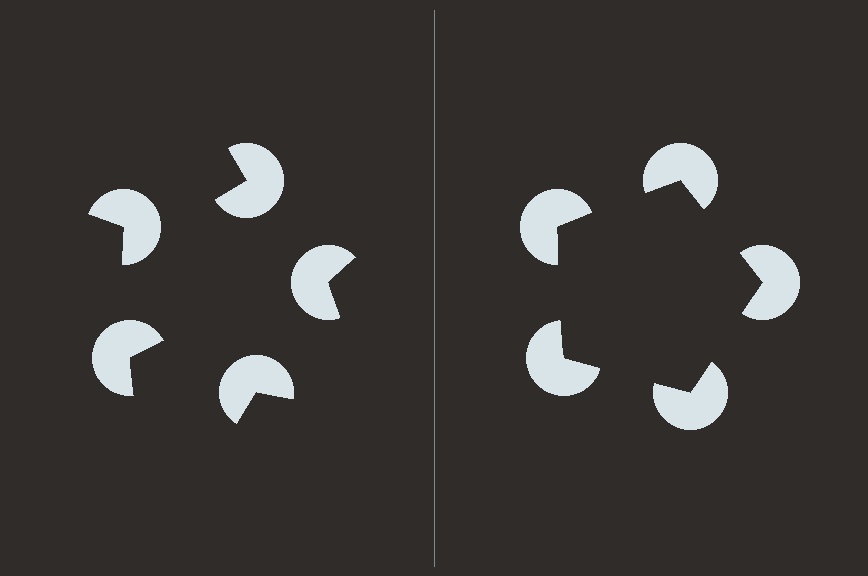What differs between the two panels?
The pac-man discs are positioned identically on both sides; only the wedge orientations differ. On the right they align to a pentagon; on the left they are misaligned.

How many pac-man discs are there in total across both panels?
10 — 5 on each side.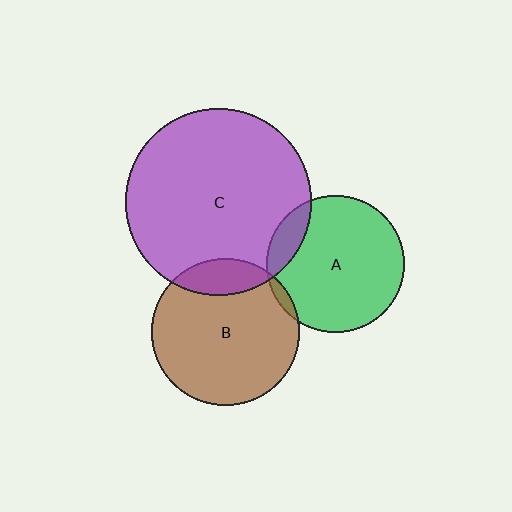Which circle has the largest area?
Circle C (purple).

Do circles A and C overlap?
Yes.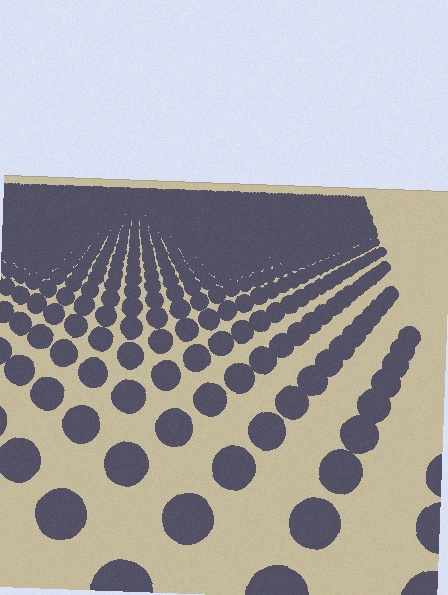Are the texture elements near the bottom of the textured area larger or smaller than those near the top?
Larger. Near the bottom, elements are closer to the viewer and appear at a bigger on-screen size.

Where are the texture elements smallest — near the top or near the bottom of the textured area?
Near the top.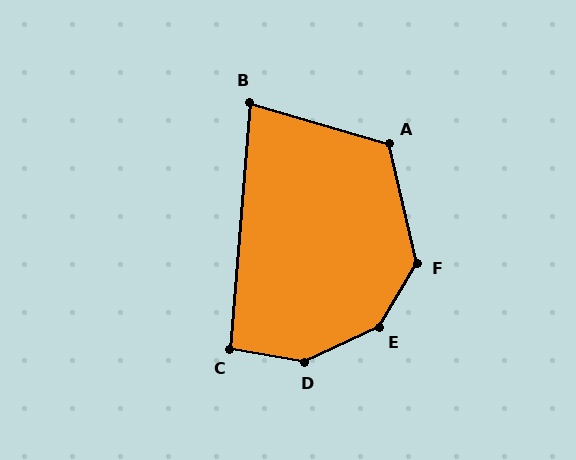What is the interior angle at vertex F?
Approximately 136 degrees (obtuse).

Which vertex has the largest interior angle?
E, at approximately 146 degrees.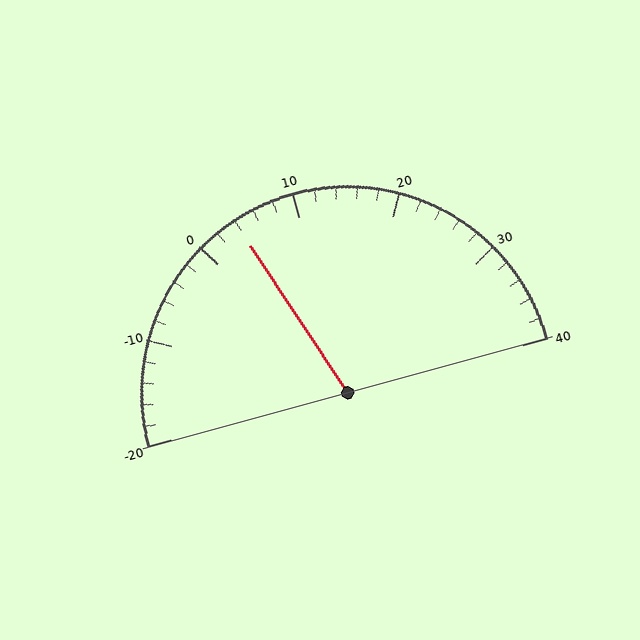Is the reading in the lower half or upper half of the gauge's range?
The reading is in the lower half of the range (-20 to 40).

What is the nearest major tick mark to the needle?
The nearest major tick mark is 0.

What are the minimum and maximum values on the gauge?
The gauge ranges from -20 to 40.